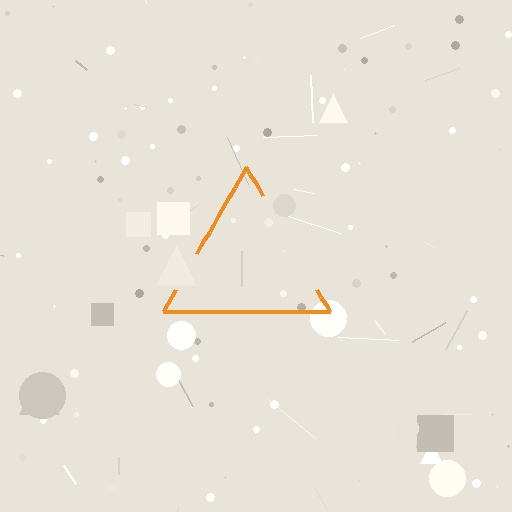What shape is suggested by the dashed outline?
The dashed outline suggests a triangle.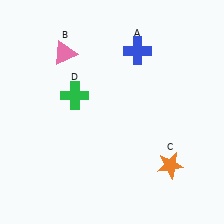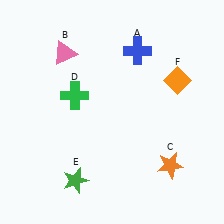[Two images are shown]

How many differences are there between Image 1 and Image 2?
There are 2 differences between the two images.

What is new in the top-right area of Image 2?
An orange diamond (F) was added in the top-right area of Image 2.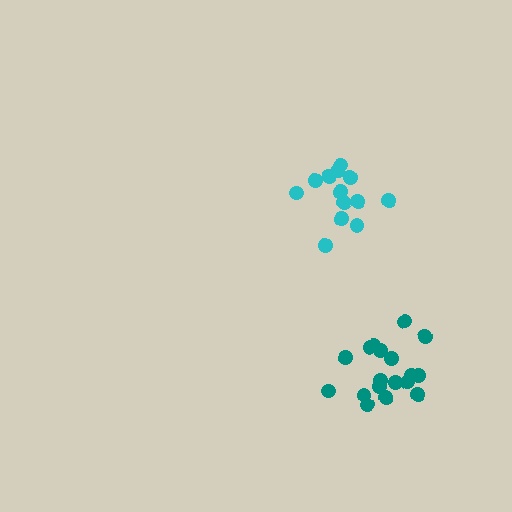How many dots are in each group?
Group 1: 18 dots, Group 2: 13 dots (31 total).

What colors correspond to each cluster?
The clusters are colored: teal, cyan.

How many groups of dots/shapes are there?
There are 2 groups.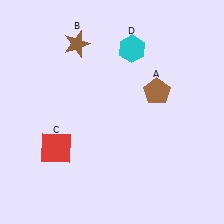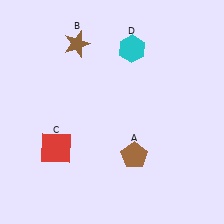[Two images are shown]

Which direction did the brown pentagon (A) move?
The brown pentagon (A) moved down.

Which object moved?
The brown pentagon (A) moved down.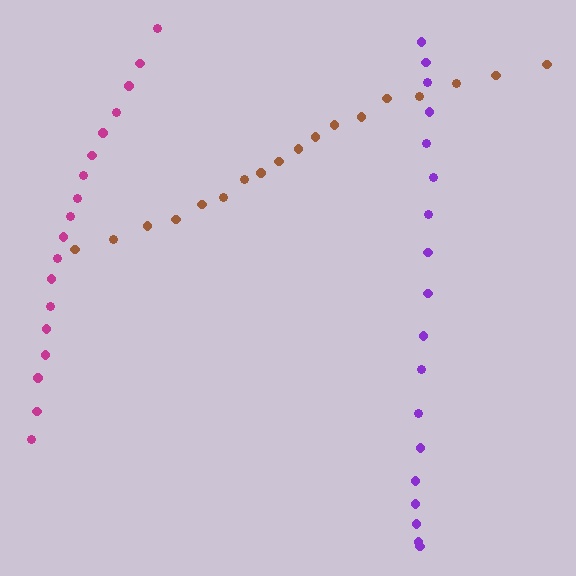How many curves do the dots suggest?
There are 3 distinct paths.